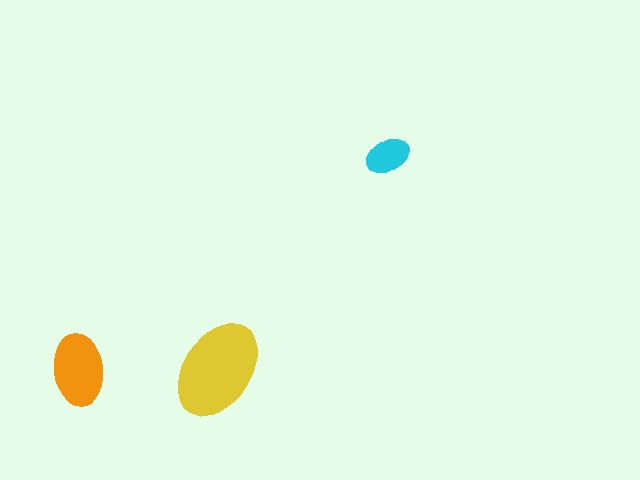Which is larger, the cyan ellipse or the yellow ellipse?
The yellow one.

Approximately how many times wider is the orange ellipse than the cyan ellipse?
About 1.5 times wider.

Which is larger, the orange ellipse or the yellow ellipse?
The yellow one.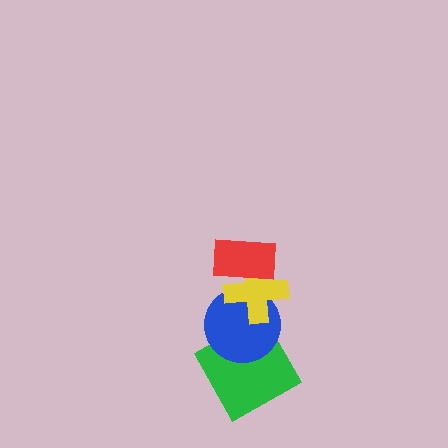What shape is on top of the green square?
The blue circle is on top of the green square.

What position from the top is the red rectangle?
The red rectangle is 1st from the top.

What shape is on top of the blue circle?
The yellow cross is on top of the blue circle.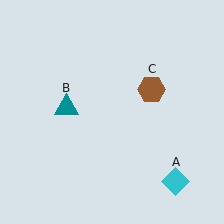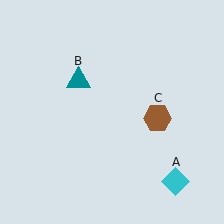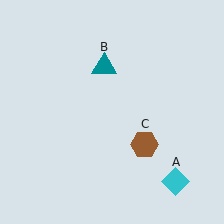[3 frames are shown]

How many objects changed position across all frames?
2 objects changed position: teal triangle (object B), brown hexagon (object C).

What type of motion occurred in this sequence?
The teal triangle (object B), brown hexagon (object C) rotated clockwise around the center of the scene.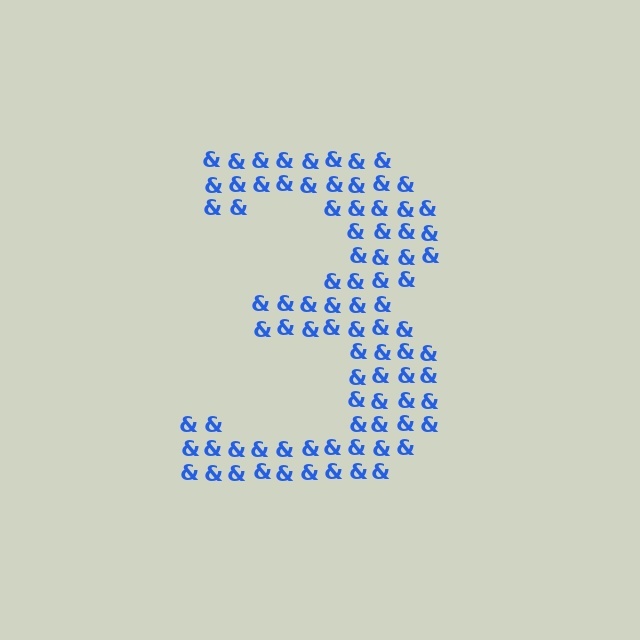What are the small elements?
The small elements are ampersands.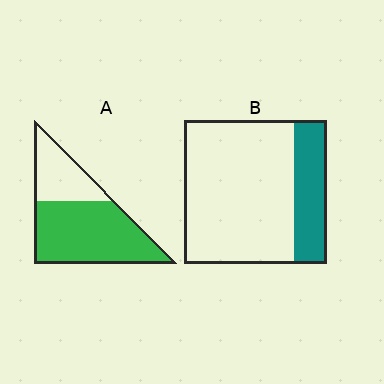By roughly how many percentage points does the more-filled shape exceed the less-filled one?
By roughly 45 percentage points (A over B).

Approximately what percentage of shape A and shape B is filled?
A is approximately 70% and B is approximately 25%.